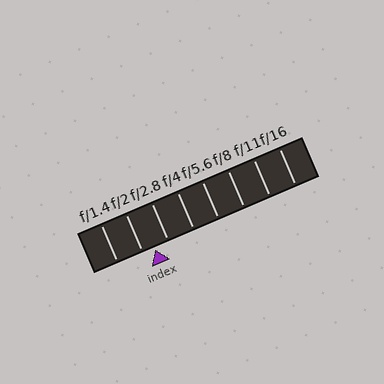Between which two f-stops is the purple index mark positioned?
The index mark is between f/2 and f/2.8.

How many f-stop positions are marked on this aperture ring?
There are 8 f-stop positions marked.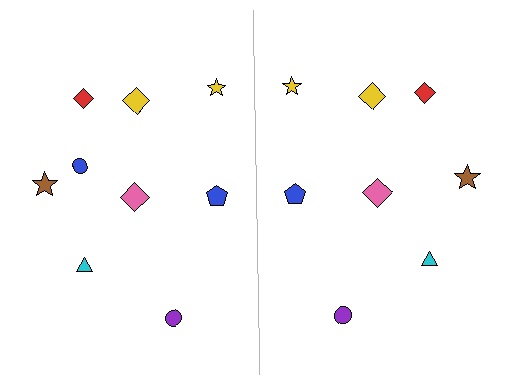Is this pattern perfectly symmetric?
No, the pattern is not perfectly symmetric. A blue circle is missing from the right side.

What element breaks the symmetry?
A blue circle is missing from the right side.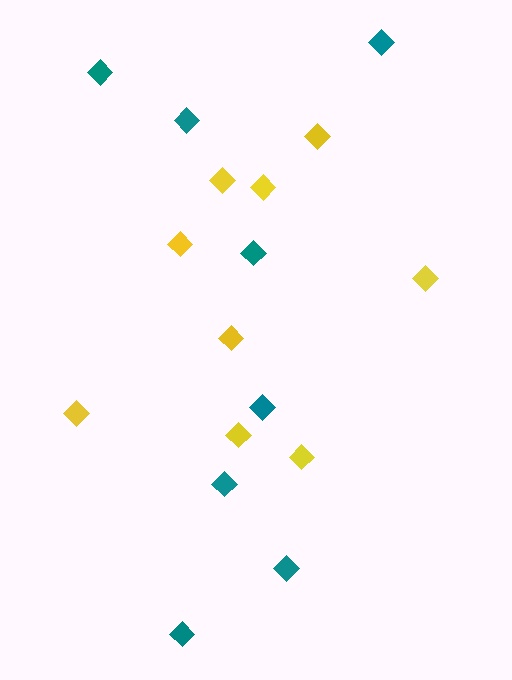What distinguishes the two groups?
There are 2 groups: one group of teal diamonds (8) and one group of yellow diamonds (9).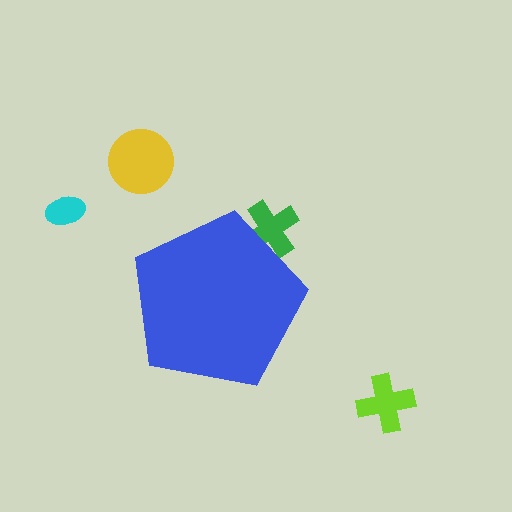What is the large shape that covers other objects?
A blue pentagon.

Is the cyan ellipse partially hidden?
No, the cyan ellipse is fully visible.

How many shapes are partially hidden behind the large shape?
1 shape is partially hidden.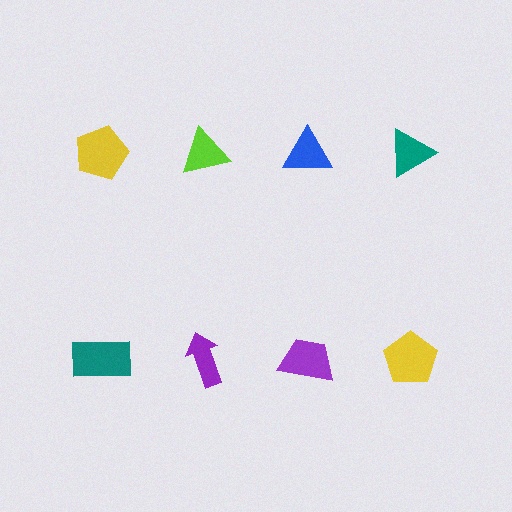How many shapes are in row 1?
4 shapes.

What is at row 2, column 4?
A yellow pentagon.